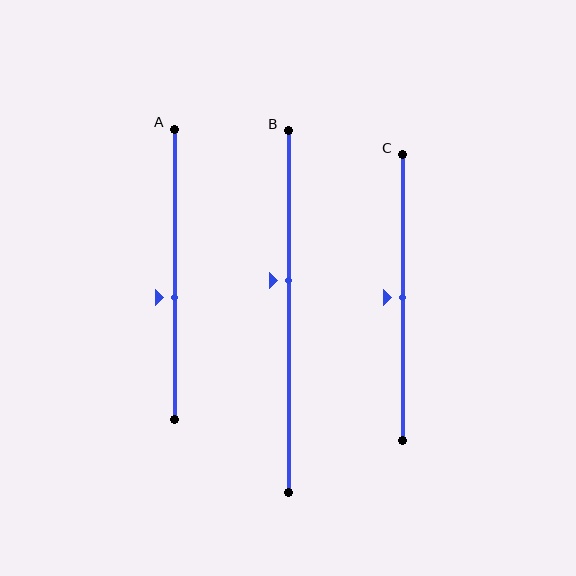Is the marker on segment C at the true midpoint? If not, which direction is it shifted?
Yes, the marker on segment C is at the true midpoint.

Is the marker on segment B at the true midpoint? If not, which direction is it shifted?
No, the marker on segment B is shifted upward by about 9% of the segment length.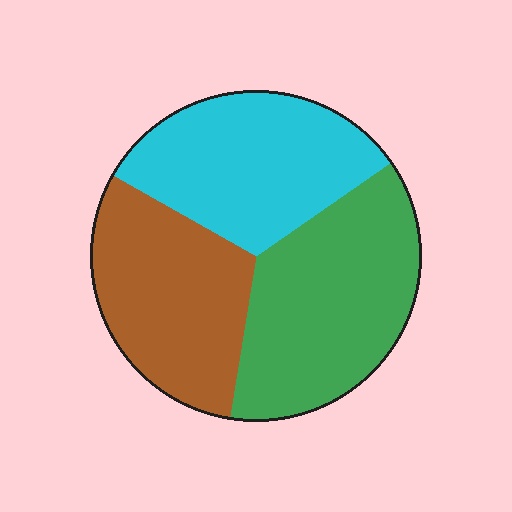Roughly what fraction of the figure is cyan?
Cyan covers 32% of the figure.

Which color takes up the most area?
Green, at roughly 35%.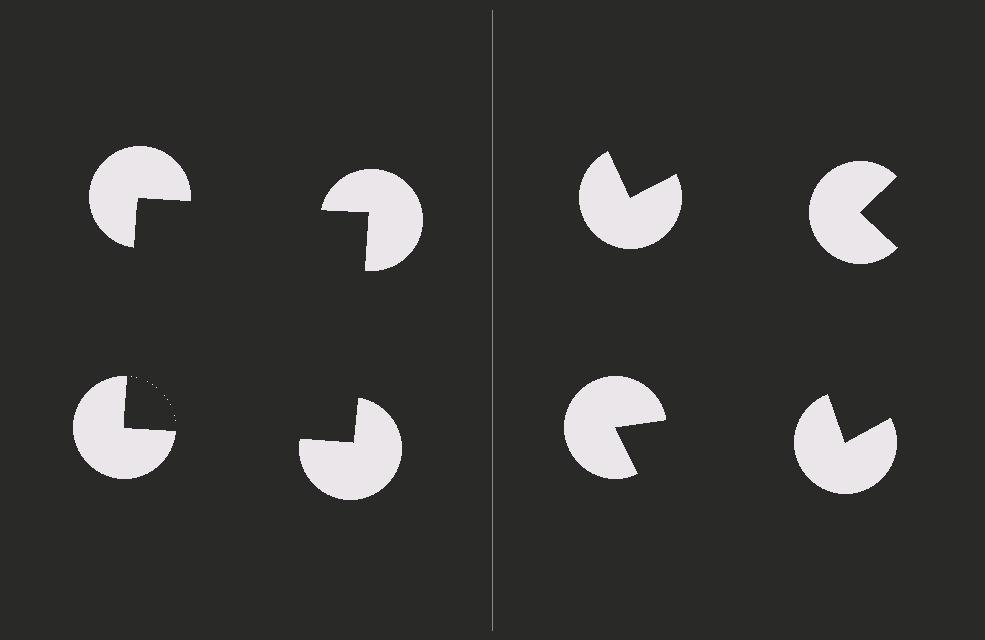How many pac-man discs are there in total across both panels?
8 — 4 on each side.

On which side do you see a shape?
An illusory square appears on the left side. On the right side the wedge cuts are rotated, so no coherent shape forms.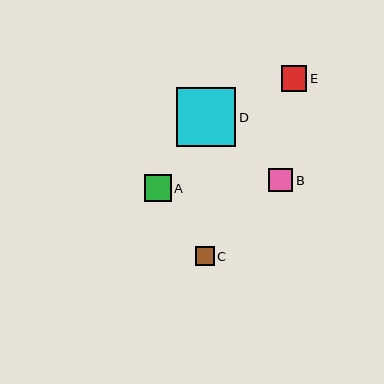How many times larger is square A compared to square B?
Square A is approximately 1.1 times the size of square B.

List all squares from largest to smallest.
From largest to smallest: D, A, E, B, C.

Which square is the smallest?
Square C is the smallest with a size of approximately 19 pixels.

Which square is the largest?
Square D is the largest with a size of approximately 59 pixels.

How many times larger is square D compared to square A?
Square D is approximately 2.2 times the size of square A.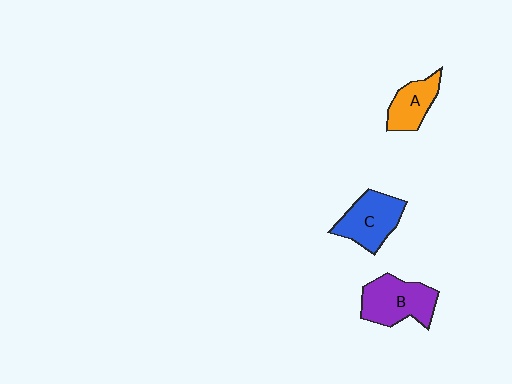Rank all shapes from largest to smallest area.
From largest to smallest: B (purple), C (blue), A (orange).